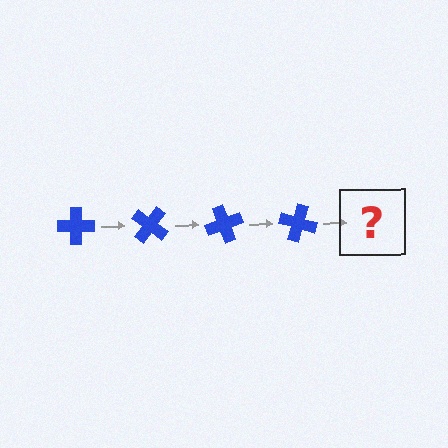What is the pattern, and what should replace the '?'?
The pattern is that the cross rotates 35 degrees each step. The '?' should be a blue cross rotated 140 degrees.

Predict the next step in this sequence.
The next step is a blue cross rotated 140 degrees.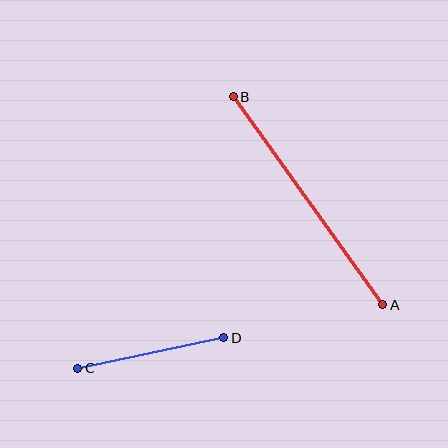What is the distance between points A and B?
The distance is approximately 256 pixels.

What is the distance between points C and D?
The distance is approximately 149 pixels.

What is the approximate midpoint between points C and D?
The midpoint is at approximately (151, 353) pixels.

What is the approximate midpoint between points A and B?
The midpoint is at approximately (308, 201) pixels.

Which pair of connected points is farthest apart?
Points A and B are farthest apart.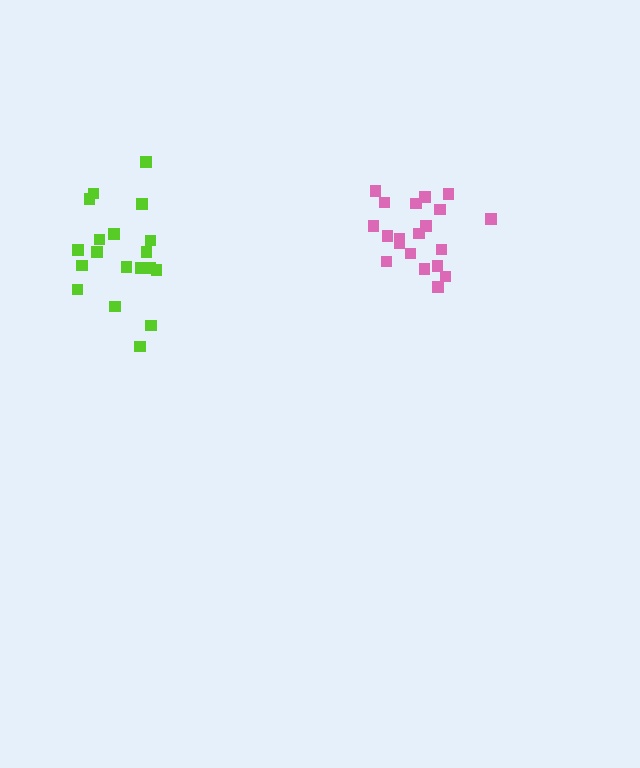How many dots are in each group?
Group 1: 19 dots, Group 2: 20 dots (39 total).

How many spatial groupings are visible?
There are 2 spatial groupings.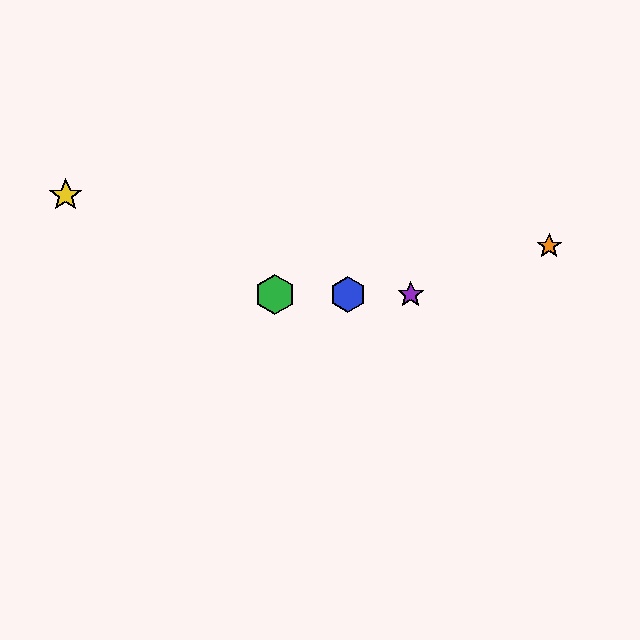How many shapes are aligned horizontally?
4 shapes (the red star, the blue hexagon, the green hexagon, the purple star) are aligned horizontally.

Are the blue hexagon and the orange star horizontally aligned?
No, the blue hexagon is at y≈294 and the orange star is at y≈246.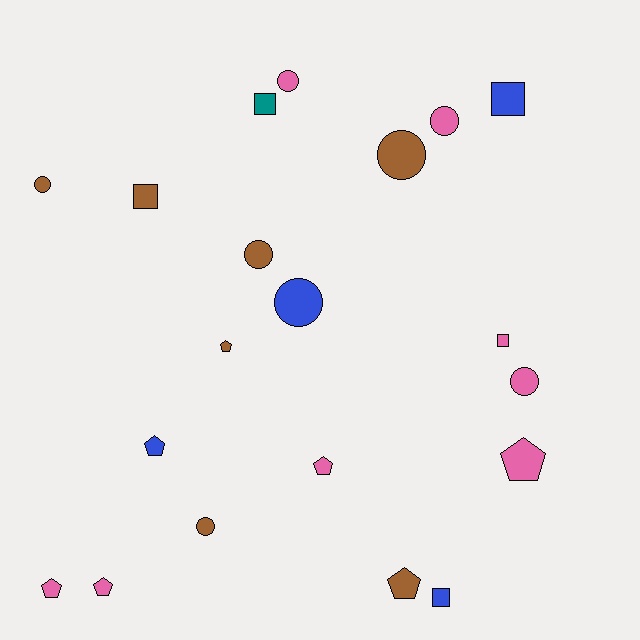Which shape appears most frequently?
Circle, with 8 objects.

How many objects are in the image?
There are 20 objects.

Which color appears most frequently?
Pink, with 8 objects.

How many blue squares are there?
There are 2 blue squares.